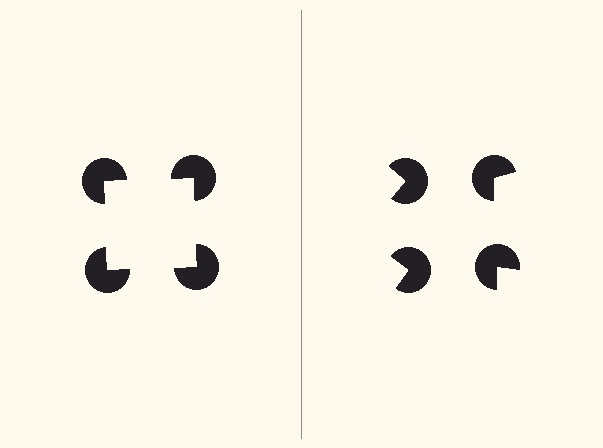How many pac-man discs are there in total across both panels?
8 — 4 on each side.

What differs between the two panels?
The pac-man discs are positioned identically on both sides; only the wedge orientations differ. On the left they align to a square; on the right they are misaligned.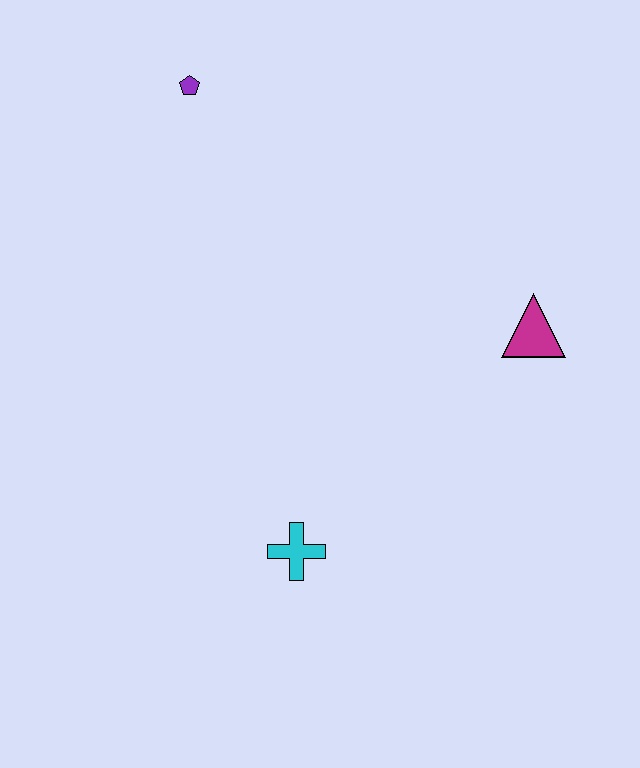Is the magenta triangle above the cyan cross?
Yes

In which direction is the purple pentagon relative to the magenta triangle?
The purple pentagon is to the left of the magenta triangle.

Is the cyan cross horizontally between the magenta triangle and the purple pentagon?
Yes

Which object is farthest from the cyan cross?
The purple pentagon is farthest from the cyan cross.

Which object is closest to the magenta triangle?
The cyan cross is closest to the magenta triangle.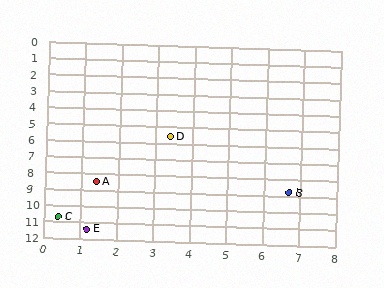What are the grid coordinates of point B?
Point B is at approximately (6.7, 8.8).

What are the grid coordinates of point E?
Point E is at approximately (1.2, 11.4).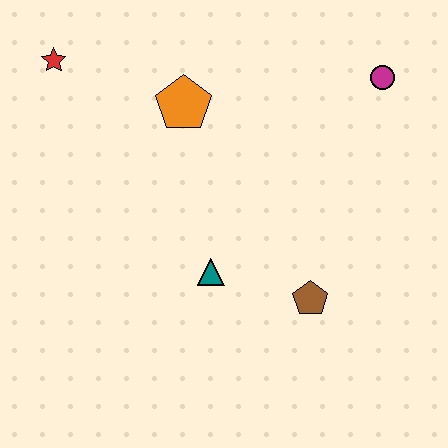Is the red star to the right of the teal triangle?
No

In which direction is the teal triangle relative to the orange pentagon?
The teal triangle is below the orange pentagon.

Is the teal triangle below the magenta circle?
Yes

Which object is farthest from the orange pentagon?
The brown pentagon is farthest from the orange pentagon.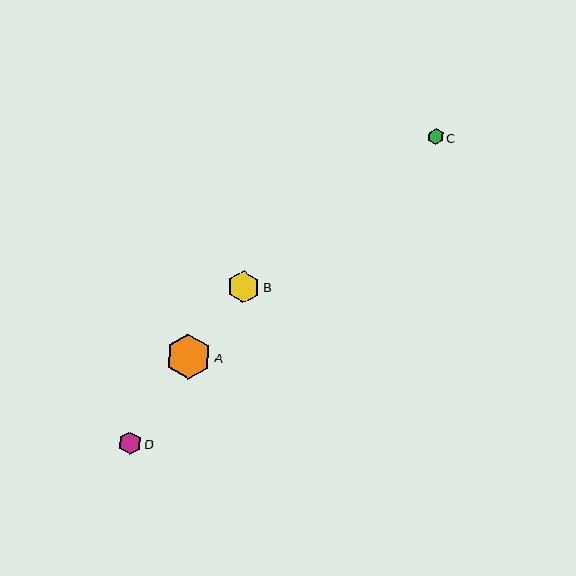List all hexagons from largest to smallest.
From largest to smallest: A, B, D, C.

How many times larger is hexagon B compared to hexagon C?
Hexagon B is approximately 2.0 times the size of hexagon C.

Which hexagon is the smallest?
Hexagon C is the smallest with a size of approximately 16 pixels.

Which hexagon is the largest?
Hexagon A is the largest with a size of approximately 46 pixels.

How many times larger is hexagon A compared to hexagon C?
Hexagon A is approximately 2.8 times the size of hexagon C.